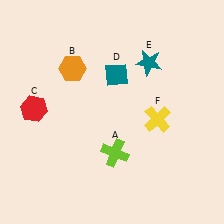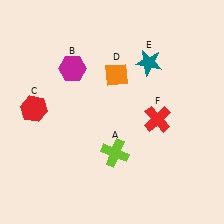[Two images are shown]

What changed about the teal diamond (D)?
In Image 1, D is teal. In Image 2, it changed to orange.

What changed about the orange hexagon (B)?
In Image 1, B is orange. In Image 2, it changed to magenta.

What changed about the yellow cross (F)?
In Image 1, F is yellow. In Image 2, it changed to red.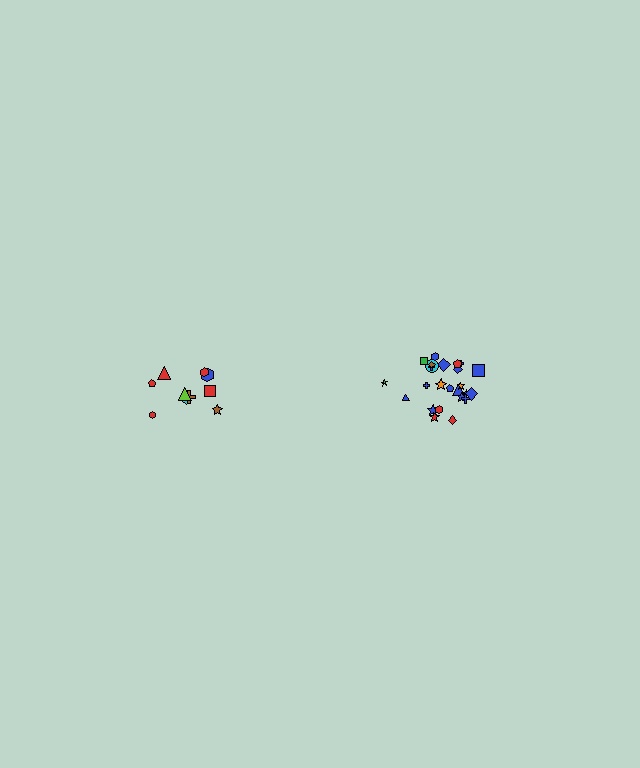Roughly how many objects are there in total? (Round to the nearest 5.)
Roughly 35 objects in total.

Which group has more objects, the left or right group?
The right group.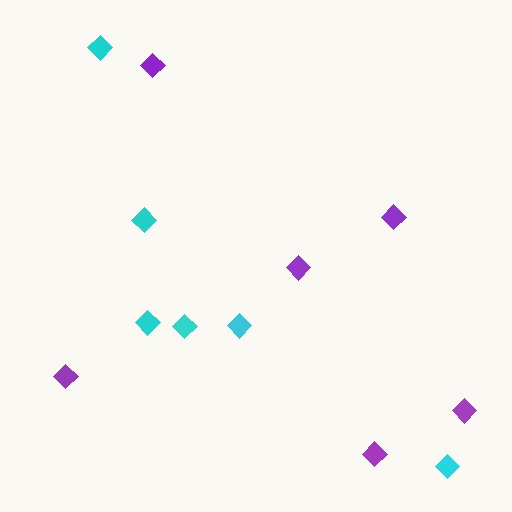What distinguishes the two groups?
There are 2 groups: one group of purple diamonds (6) and one group of cyan diamonds (6).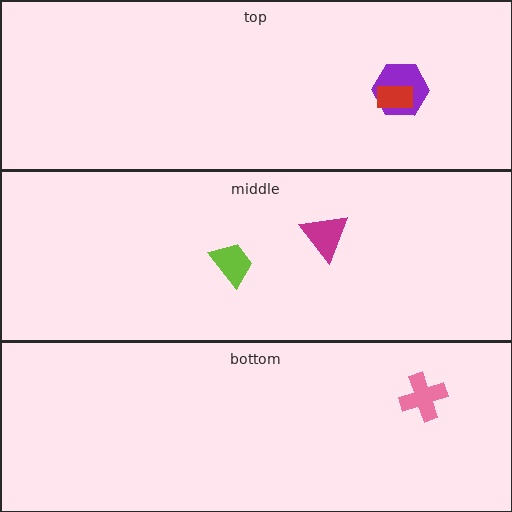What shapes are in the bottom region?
The pink cross.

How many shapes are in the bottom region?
1.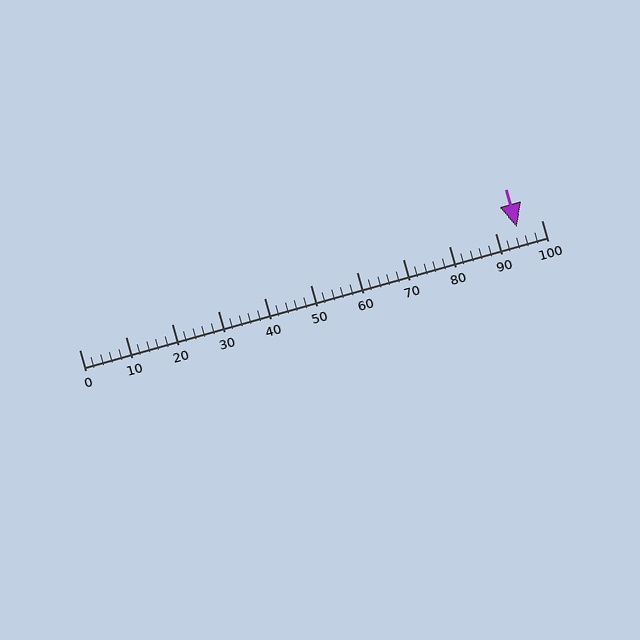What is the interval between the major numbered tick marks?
The major tick marks are spaced 10 units apart.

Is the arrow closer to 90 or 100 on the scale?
The arrow is closer to 90.